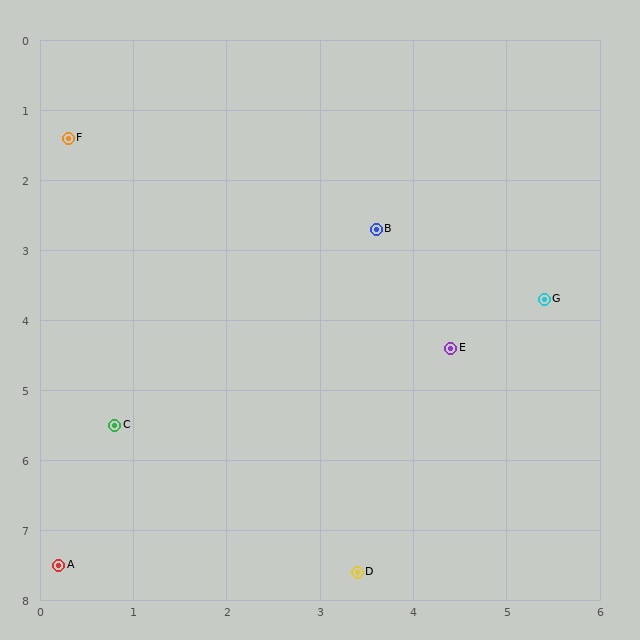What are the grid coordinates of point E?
Point E is at approximately (4.4, 4.4).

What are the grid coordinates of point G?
Point G is at approximately (5.4, 3.7).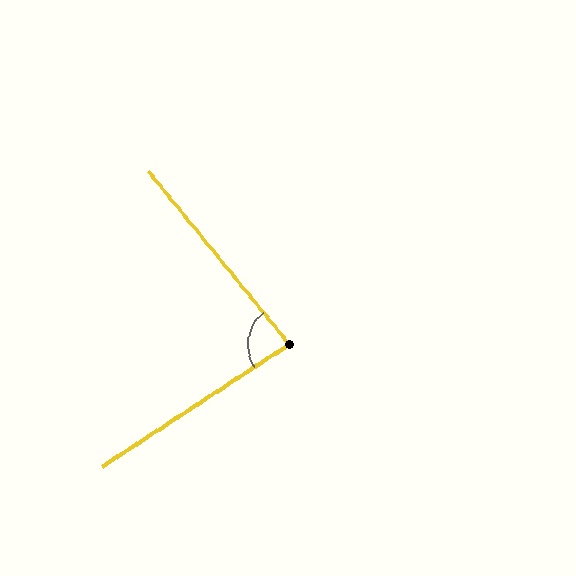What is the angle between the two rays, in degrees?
Approximately 84 degrees.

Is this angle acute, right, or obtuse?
It is acute.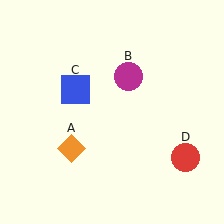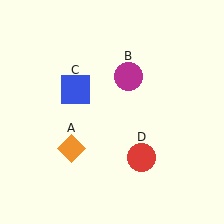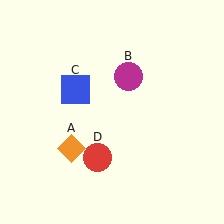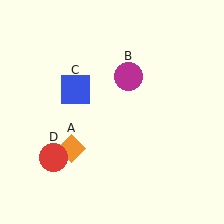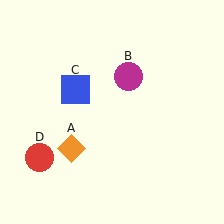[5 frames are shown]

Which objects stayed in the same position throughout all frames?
Orange diamond (object A) and magenta circle (object B) and blue square (object C) remained stationary.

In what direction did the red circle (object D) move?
The red circle (object D) moved left.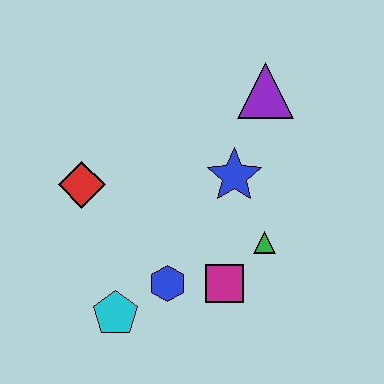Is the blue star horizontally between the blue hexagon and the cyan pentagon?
No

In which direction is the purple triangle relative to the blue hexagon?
The purple triangle is above the blue hexagon.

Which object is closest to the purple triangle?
The blue star is closest to the purple triangle.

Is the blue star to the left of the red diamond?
No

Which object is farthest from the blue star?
The cyan pentagon is farthest from the blue star.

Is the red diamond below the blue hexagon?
No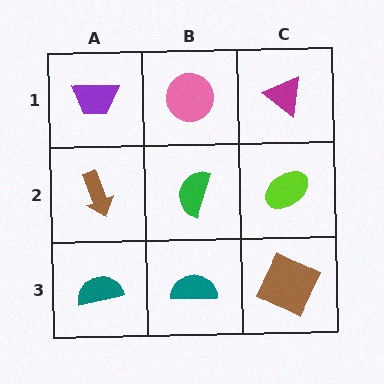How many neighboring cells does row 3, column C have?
2.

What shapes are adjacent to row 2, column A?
A purple trapezoid (row 1, column A), a teal semicircle (row 3, column A), a green semicircle (row 2, column B).